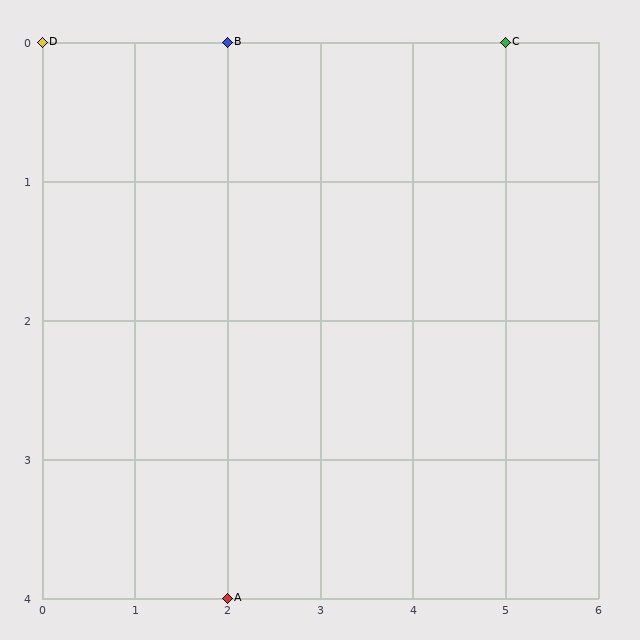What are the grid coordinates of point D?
Point D is at grid coordinates (0, 0).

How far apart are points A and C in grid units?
Points A and C are 3 columns and 4 rows apart (about 5.0 grid units diagonally).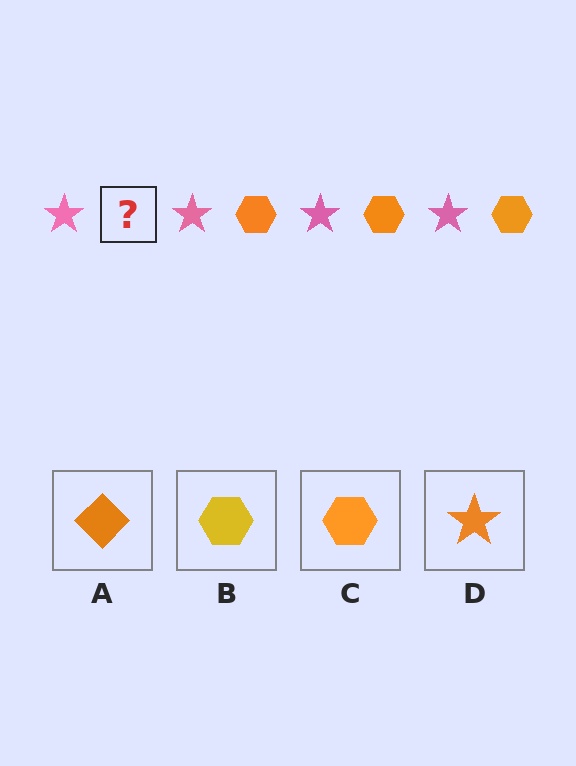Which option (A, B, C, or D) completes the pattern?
C.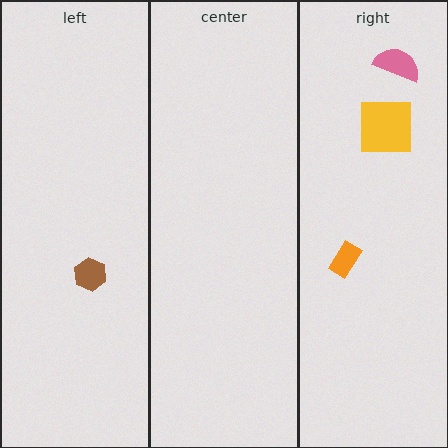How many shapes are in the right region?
3.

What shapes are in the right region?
The orange rectangle, the yellow square, the pink semicircle.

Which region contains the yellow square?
The right region.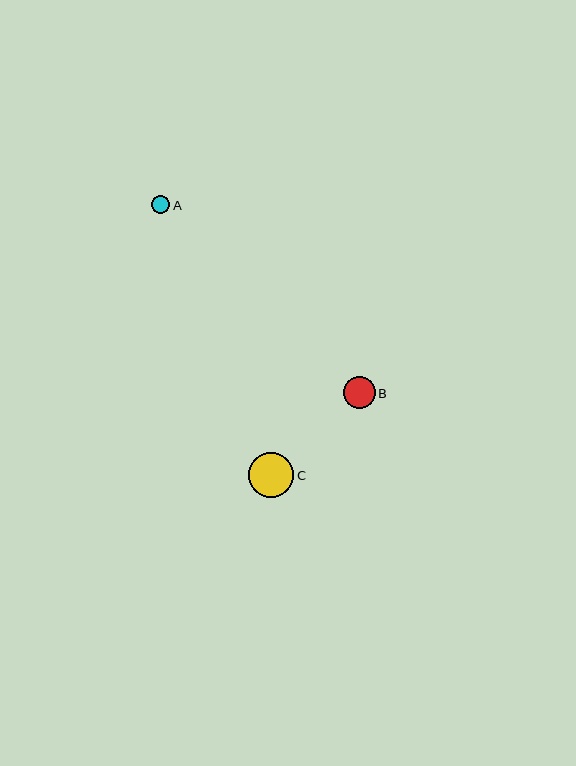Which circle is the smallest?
Circle A is the smallest with a size of approximately 18 pixels.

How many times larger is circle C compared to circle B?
Circle C is approximately 1.4 times the size of circle B.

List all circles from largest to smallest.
From largest to smallest: C, B, A.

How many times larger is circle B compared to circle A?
Circle B is approximately 1.7 times the size of circle A.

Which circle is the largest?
Circle C is the largest with a size of approximately 45 pixels.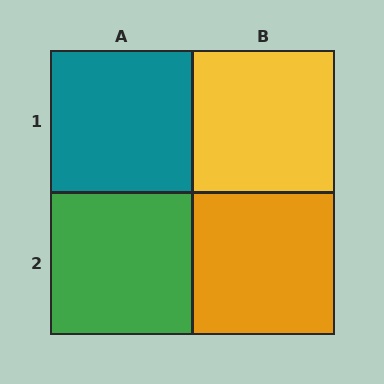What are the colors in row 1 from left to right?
Teal, yellow.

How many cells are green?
1 cell is green.